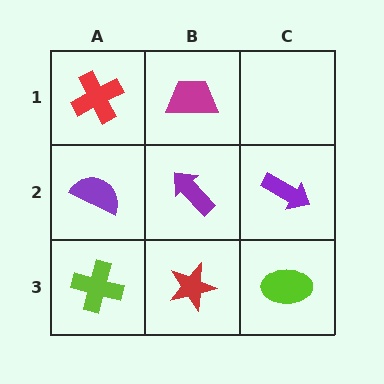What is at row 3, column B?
A red star.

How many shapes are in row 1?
2 shapes.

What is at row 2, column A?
A purple semicircle.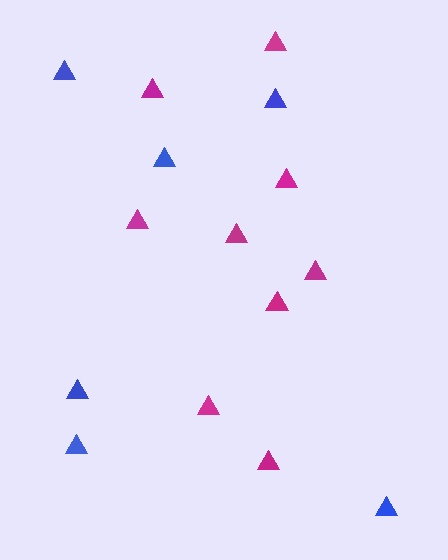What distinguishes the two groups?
There are 2 groups: one group of magenta triangles (9) and one group of blue triangles (6).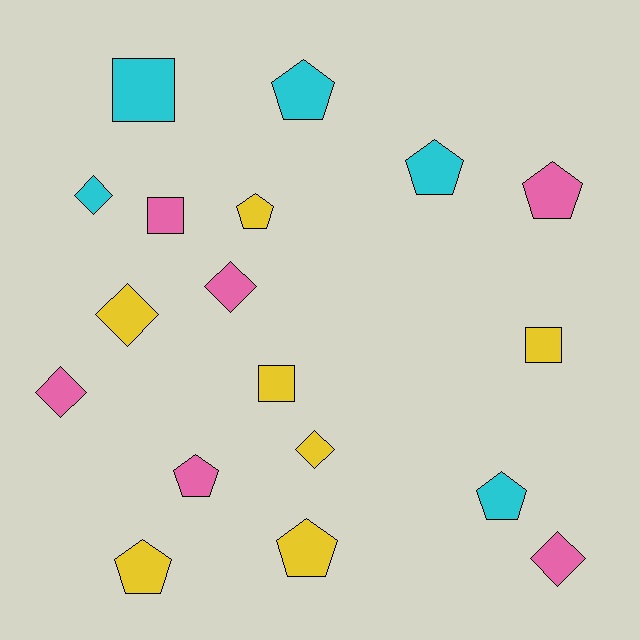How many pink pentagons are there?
There are 2 pink pentagons.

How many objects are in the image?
There are 18 objects.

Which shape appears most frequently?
Pentagon, with 8 objects.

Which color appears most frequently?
Yellow, with 7 objects.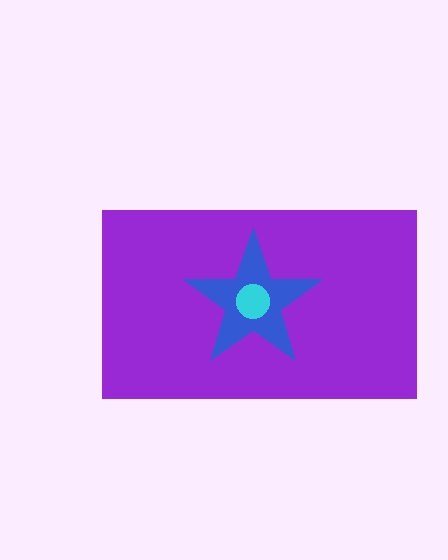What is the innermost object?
The cyan circle.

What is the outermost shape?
The purple rectangle.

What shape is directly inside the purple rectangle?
The blue star.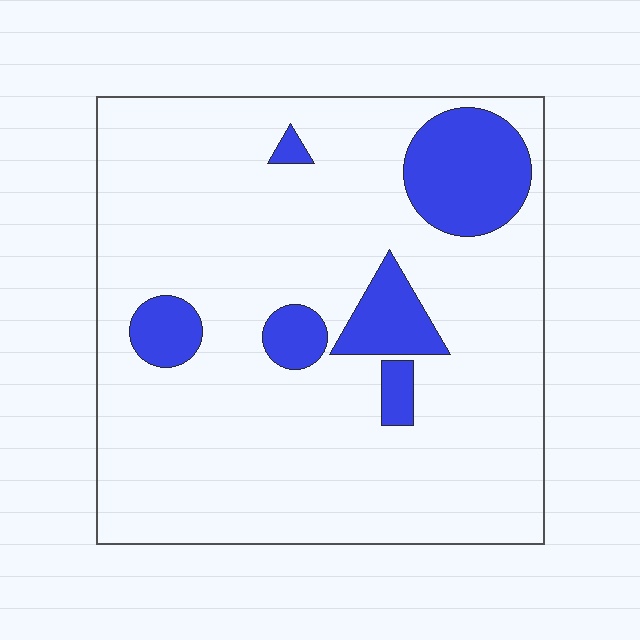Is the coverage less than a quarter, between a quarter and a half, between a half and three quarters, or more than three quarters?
Less than a quarter.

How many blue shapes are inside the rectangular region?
6.